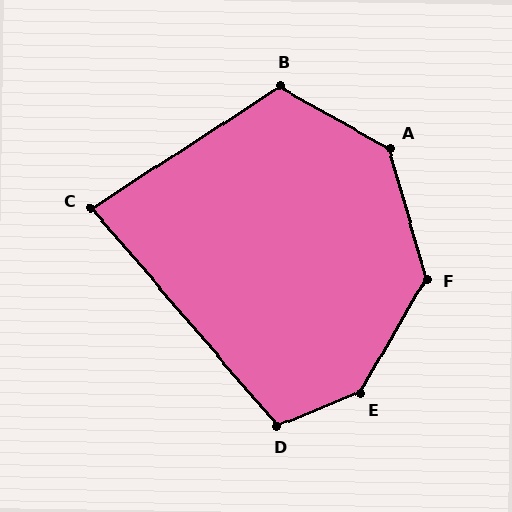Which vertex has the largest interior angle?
E, at approximately 142 degrees.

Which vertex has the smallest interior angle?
C, at approximately 82 degrees.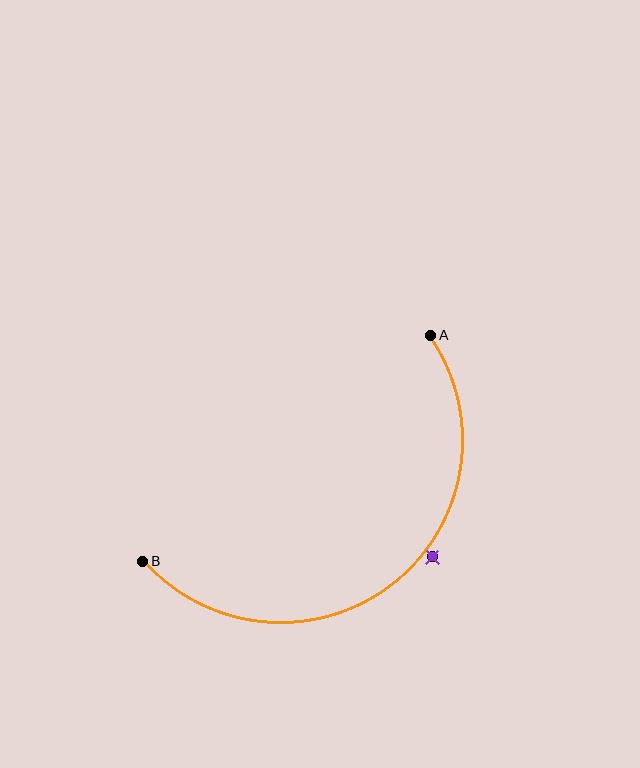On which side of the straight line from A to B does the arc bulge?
The arc bulges below and to the right of the straight line connecting A and B.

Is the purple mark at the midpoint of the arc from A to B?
No — the purple mark does not lie on the arc at all. It sits slightly outside the curve.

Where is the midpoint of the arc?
The arc midpoint is the point on the curve farthest from the straight line joining A and B. It sits below and to the right of that line.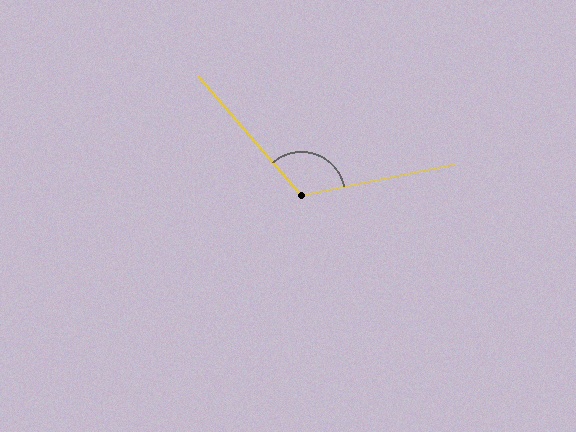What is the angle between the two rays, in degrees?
Approximately 119 degrees.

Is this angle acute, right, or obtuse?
It is obtuse.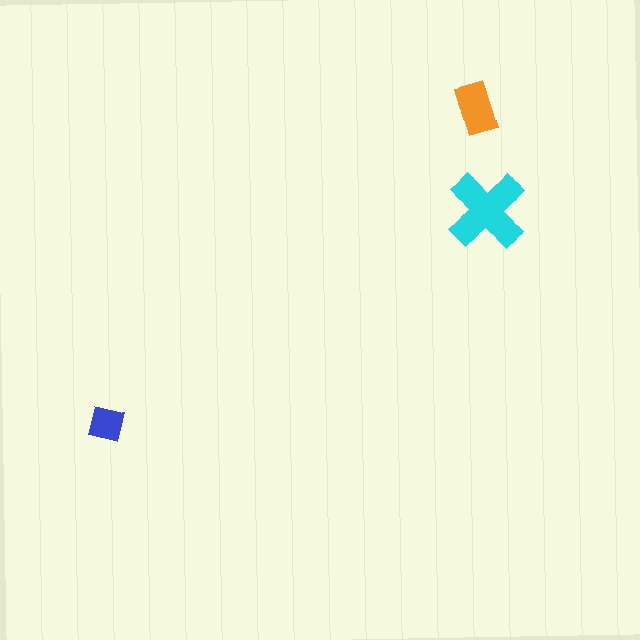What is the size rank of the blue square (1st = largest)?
3rd.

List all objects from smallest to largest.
The blue square, the orange rectangle, the cyan cross.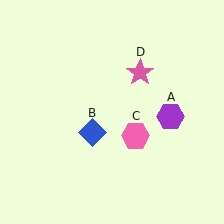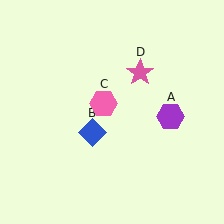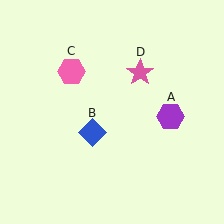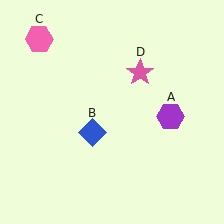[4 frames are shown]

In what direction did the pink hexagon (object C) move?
The pink hexagon (object C) moved up and to the left.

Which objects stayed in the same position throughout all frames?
Purple hexagon (object A) and blue diamond (object B) and pink star (object D) remained stationary.